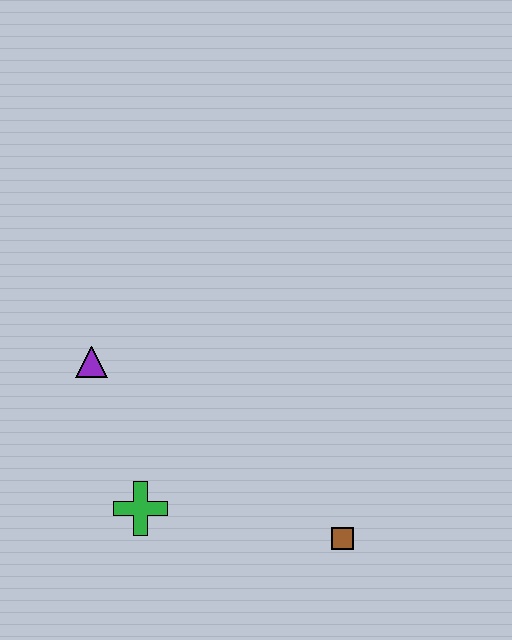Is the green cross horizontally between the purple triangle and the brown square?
Yes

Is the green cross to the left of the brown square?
Yes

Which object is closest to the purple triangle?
The green cross is closest to the purple triangle.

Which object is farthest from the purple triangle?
The brown square is farthest from the purple triangle.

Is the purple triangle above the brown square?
Yes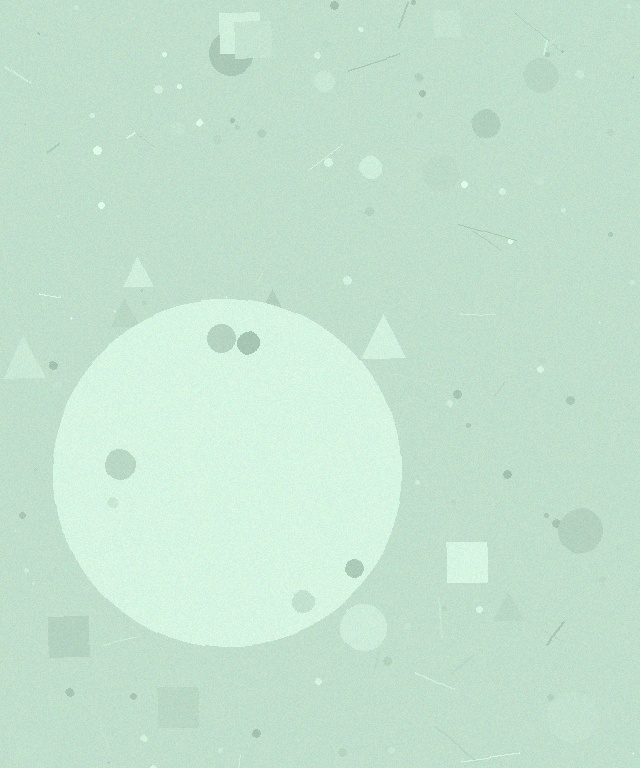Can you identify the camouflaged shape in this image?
The camouflaged shape is a circle.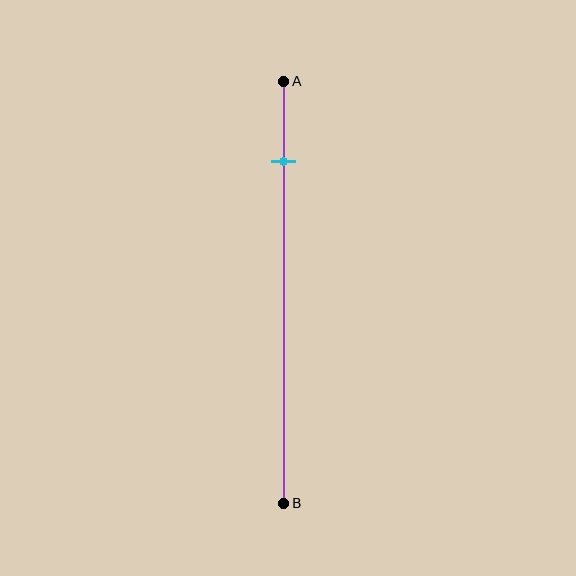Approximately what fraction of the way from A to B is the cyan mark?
The cyan mark is approximately 20% of the way from A to B.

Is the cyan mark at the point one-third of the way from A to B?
No, the mark is at about 20% from A, not at the 33% one-third point.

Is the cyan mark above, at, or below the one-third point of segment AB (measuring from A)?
The cyan mark is above the one-third point of segment AB.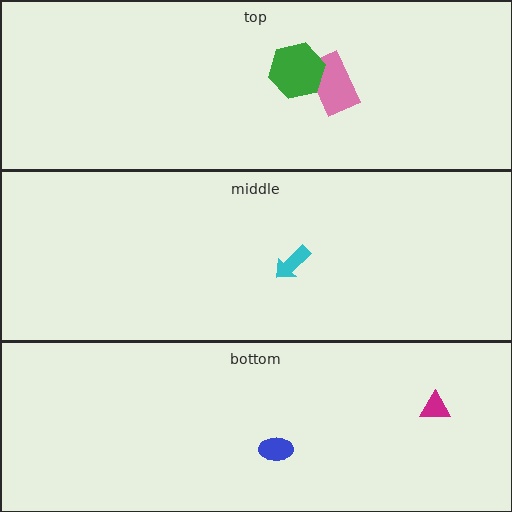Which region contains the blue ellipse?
The bottom region.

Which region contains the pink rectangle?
The top region.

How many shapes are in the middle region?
1.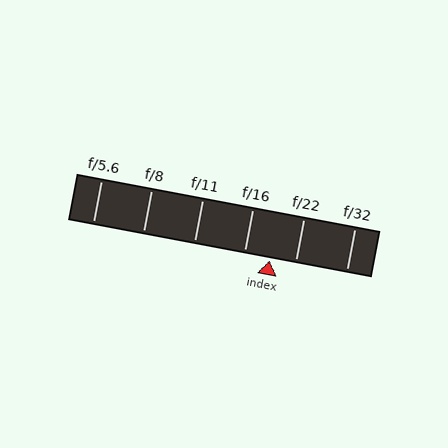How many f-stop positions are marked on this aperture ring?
There are 6 f-stop positions marked.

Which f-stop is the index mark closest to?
The index mark is closest to f/16.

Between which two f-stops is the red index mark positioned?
The index mark is between f/16 and f/22.